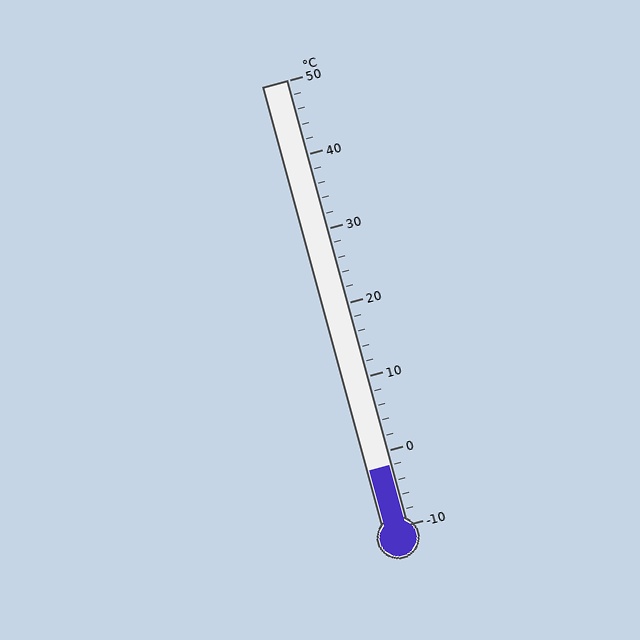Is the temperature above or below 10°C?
The temperature is below 10°C.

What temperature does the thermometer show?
The thermometer shows approximately -2°C.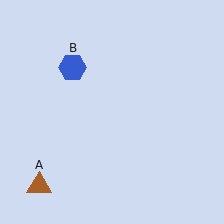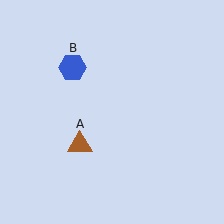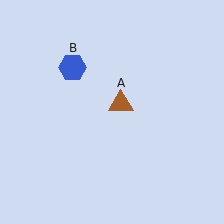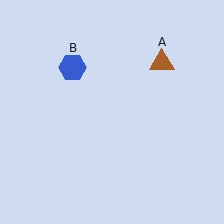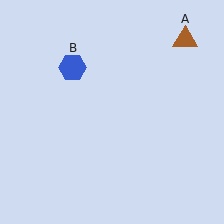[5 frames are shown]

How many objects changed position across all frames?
1 object changed position: brown triangle (object A).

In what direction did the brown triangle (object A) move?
The brown triangle (object A) moved up and to the right.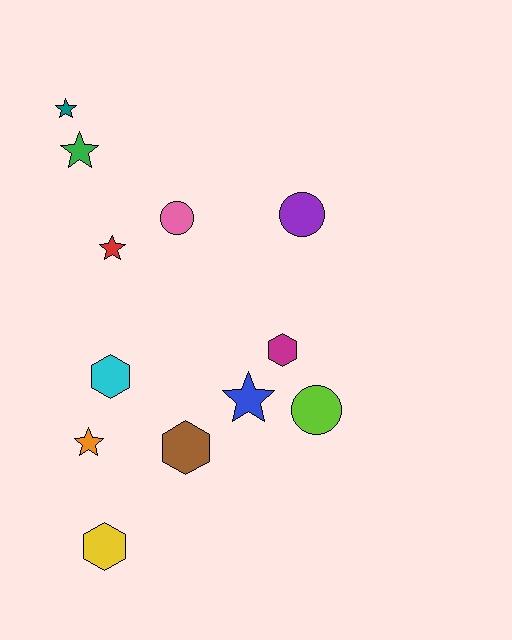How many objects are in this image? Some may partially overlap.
There are 12 objects.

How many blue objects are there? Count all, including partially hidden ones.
There is 1 blue object.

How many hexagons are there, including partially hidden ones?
There are 4 hexagons.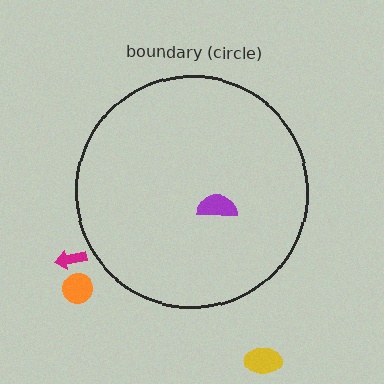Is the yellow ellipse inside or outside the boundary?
Outside.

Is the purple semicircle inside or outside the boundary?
Inside.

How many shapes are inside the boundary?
1 inside, 3 outside.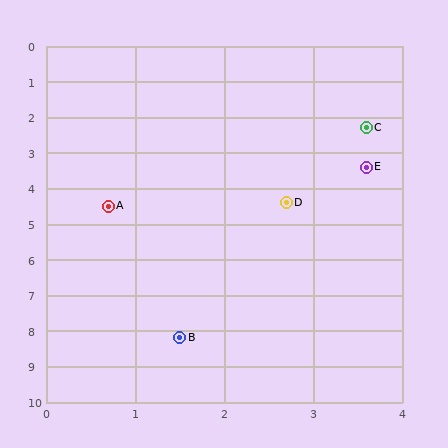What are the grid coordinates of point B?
Point B is at approximately (1.5, 8.2).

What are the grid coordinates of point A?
Point A is at approximately (0.7, 4.5).